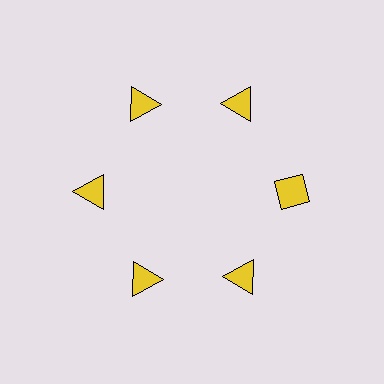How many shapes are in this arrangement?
There are 6 shapes arranged in a ring pattern.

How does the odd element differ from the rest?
It has a different shape: diamond instead of triangle.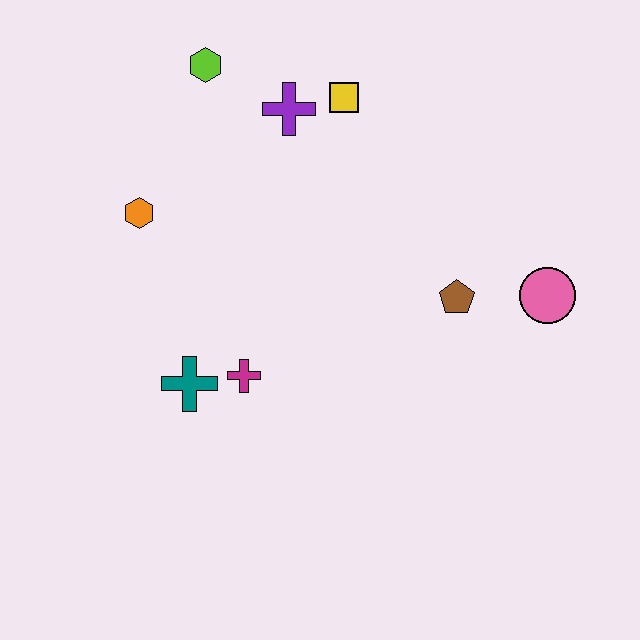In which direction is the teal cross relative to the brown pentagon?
The teal cross is to the left of the brown pentagon.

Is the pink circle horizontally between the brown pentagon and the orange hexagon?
No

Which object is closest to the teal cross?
The magenta cross is closest to the teal cross.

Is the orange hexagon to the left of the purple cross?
Yes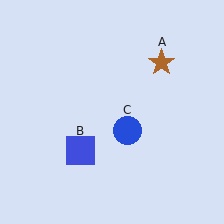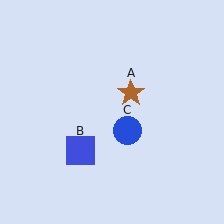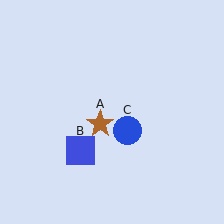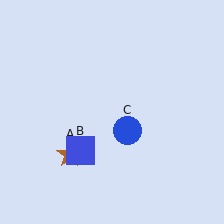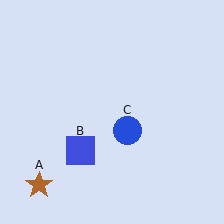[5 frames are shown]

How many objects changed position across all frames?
1 object changed position: brown star (object A).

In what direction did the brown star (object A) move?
The brown star (object A) moved down and to the left.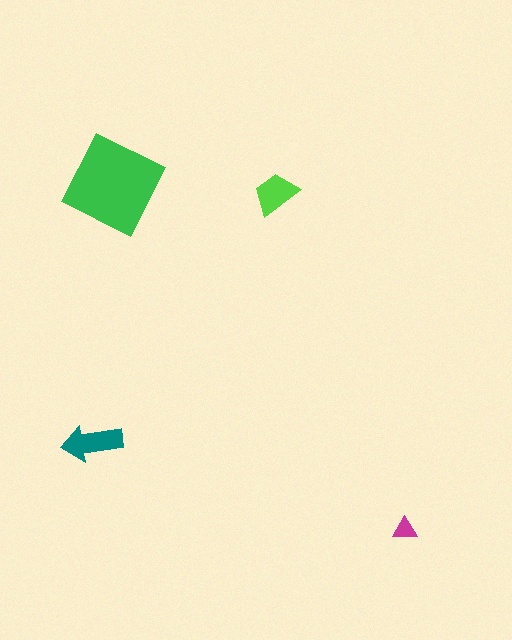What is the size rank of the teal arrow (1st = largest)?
2nd.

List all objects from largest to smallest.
The green square, the teal arrow, the lime trapezoid, the magenta triangle.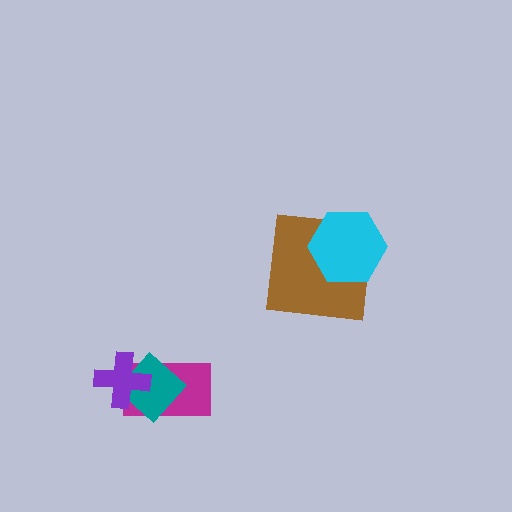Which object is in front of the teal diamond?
The purple cross is in front of the teal diamond.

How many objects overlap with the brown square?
1 object overlaps with the brown square.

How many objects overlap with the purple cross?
2 objects overlap with the purple cross.